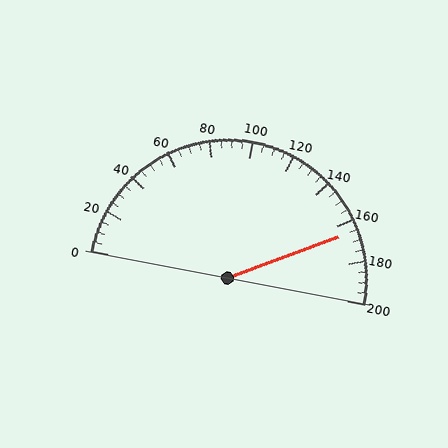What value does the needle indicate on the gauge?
The needle indicates approximately 165.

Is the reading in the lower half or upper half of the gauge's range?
The reading is in the upper half of the range (0 to 200).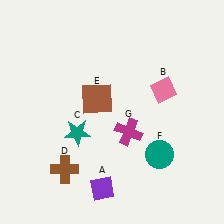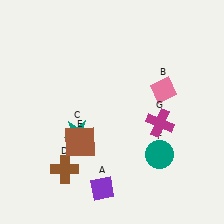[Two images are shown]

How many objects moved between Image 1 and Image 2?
2 objects moved between the two images.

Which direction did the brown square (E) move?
The brown square (E) moved down.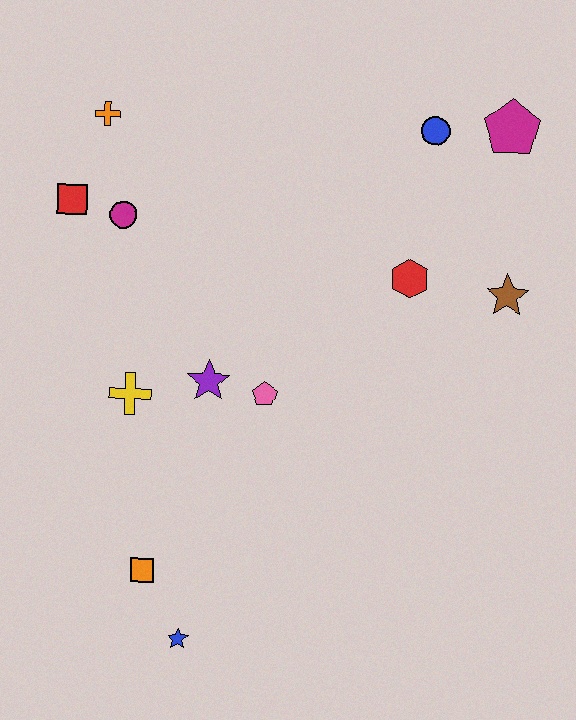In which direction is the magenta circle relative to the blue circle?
The magenta circle is to the left of the blue circle.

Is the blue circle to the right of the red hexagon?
Yes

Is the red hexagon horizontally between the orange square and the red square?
No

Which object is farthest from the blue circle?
The blue star is farthest from the blue circle.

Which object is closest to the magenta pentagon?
The blue circle is closest to the magenta pentagon.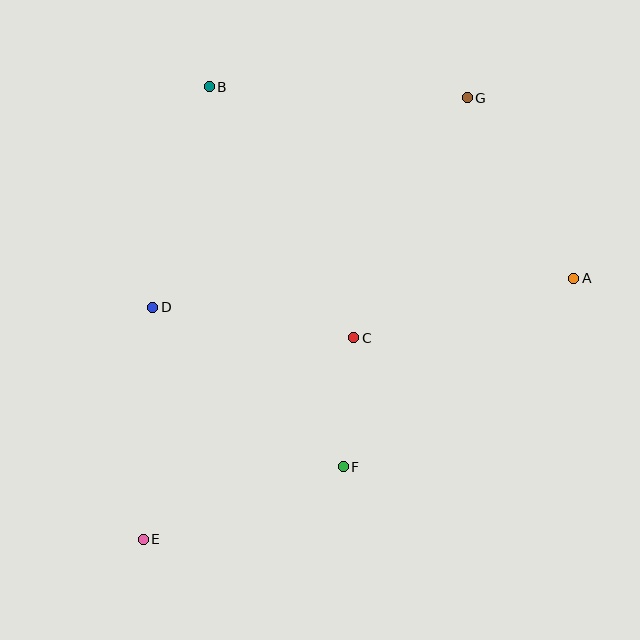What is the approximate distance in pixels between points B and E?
The distance between B and E is approximately 457 pixels.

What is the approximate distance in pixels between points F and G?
The distance between F and G is approximately 389 pixels.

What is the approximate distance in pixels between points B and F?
The distance between B and F is approximately 403 pixels.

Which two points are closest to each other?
Points C and F are closest to each other.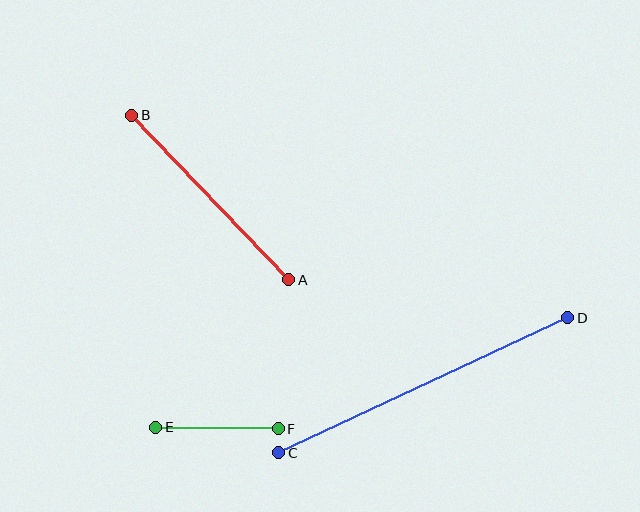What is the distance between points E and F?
The distance is approximately 122 pixels.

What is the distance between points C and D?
The distance is approximately 319 pixels.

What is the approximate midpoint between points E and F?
The midpoint is at approximately (217, 428) pixels.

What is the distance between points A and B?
The distance is approximately 227 pixels.